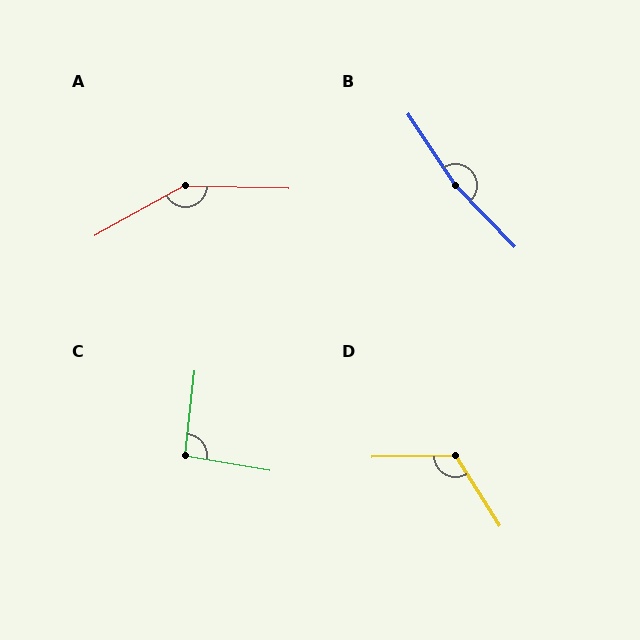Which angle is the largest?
B, at approximately 169 degrees.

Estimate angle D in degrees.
Approximately 121 degrees.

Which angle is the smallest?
C, at approximately 93 degrees.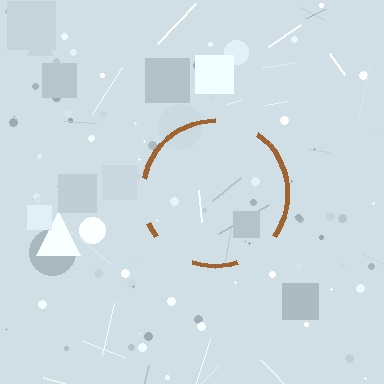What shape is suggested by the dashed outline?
The dashed outline suggests a circle.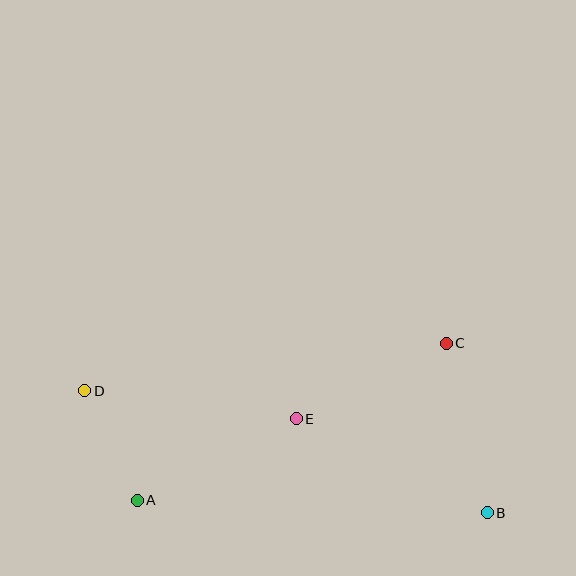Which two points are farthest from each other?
Points B and D are farthest from each other.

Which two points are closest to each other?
Points A and D are closest to each other.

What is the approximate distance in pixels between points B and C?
The distance between B and C is approximately 174 pixels.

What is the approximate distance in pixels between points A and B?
The distance between A and B is approximately 350 pixels.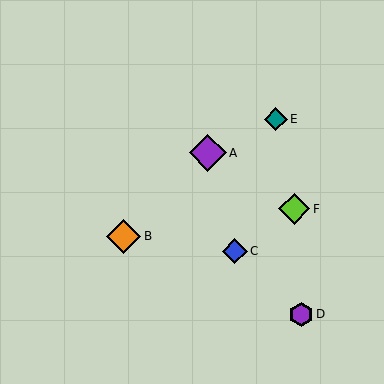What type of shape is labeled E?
Shape E is a teal diamond.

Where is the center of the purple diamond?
The center of the purple diamond is at (208, 153).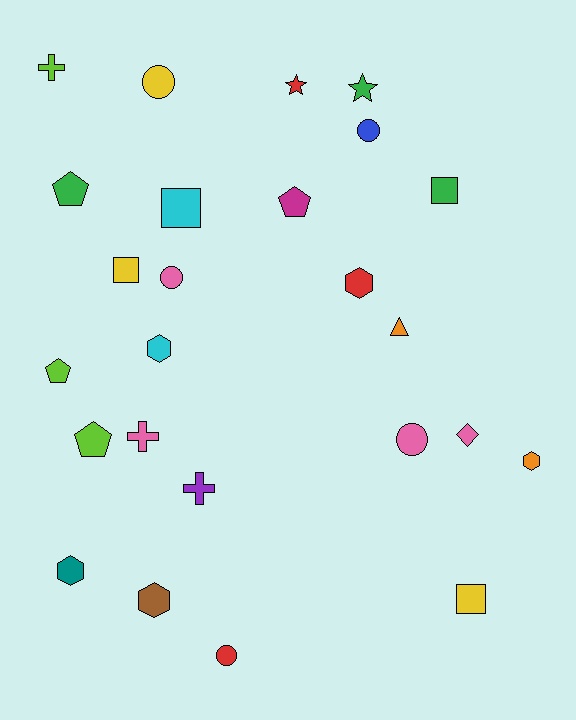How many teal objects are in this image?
There is 1 teal object.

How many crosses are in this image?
There are 3 crosses.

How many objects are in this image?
There are 25 objects.